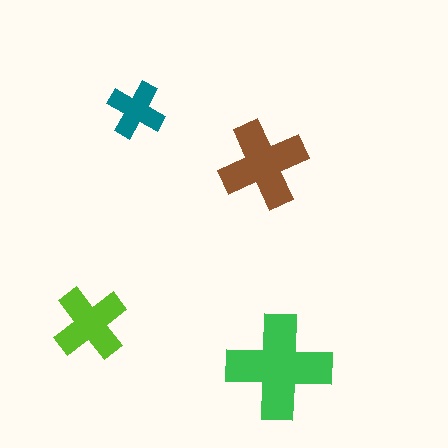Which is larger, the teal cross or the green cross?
The green one.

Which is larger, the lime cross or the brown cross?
The brown one.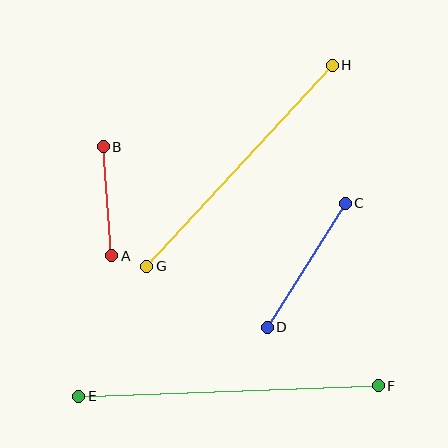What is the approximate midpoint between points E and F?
The midpoint is at approximately (229, 391) pixels.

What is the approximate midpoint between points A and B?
The midpoint is at approximately (108, 201) pixels.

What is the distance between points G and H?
The distance is approximately 274 pixels.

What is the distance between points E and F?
The distance is approximately 300 pixels.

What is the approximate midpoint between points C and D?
The midpoint is at approximately (306, 265) pixels.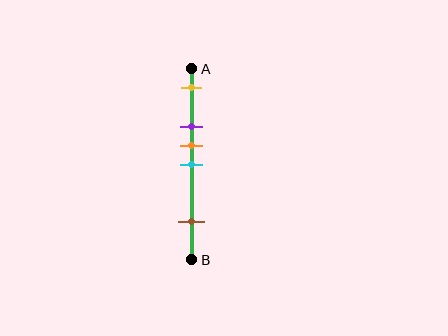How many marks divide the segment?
There are 5 marks dividing the segment.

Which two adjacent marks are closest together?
The orange and cyan marks are the closest adjacent pair.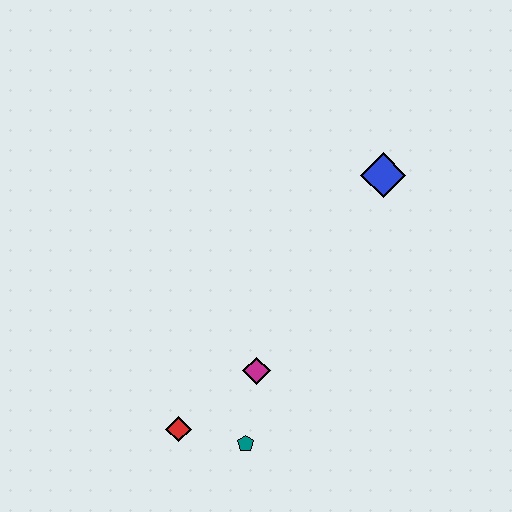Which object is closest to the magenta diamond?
The teal pentagon is closest to the magenta diamond.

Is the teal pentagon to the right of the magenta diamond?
No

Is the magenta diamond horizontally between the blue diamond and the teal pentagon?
Yes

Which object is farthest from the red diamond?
The blue diamond is farthest from the red diamond.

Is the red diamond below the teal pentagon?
No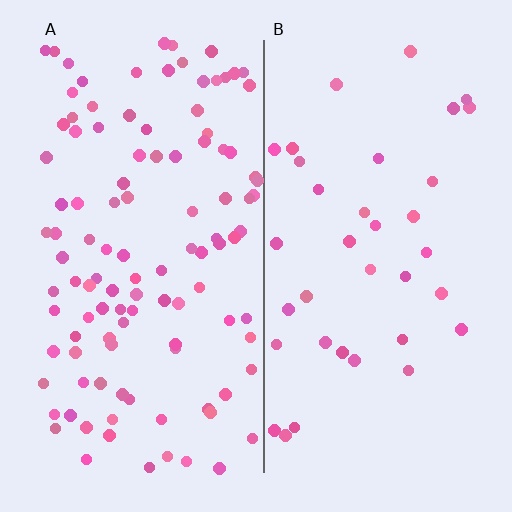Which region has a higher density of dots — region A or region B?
A (the left).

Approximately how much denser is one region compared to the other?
Approximately 3.1× — region A over region B.